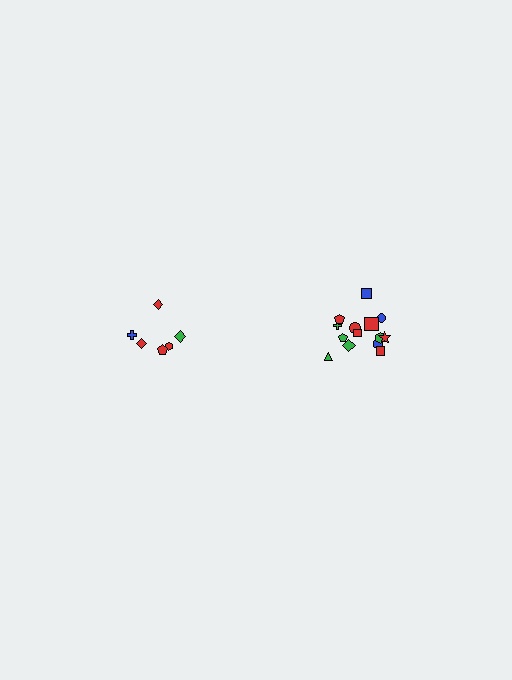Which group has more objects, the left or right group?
The right group.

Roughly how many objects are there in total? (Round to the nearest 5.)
Roughly 20 objects in total.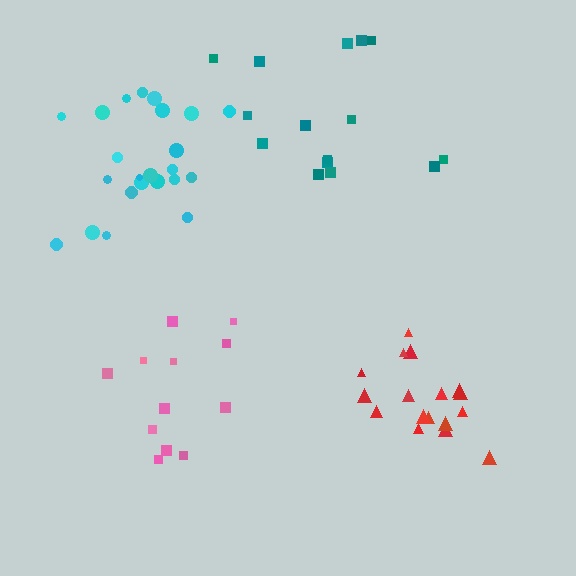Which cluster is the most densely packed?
Red.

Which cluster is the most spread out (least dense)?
Teal.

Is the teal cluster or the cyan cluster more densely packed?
Cyan.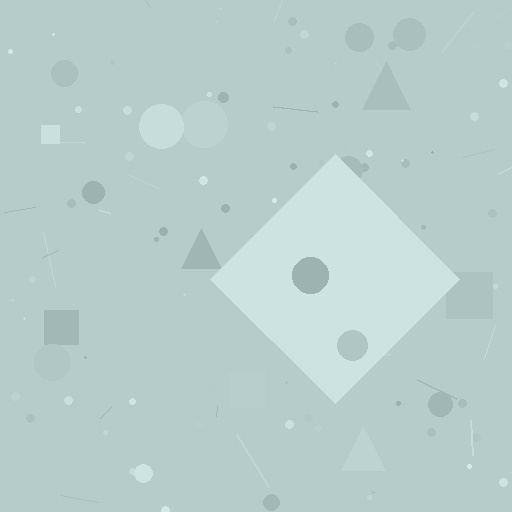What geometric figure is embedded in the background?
A diamond is embedded in the background.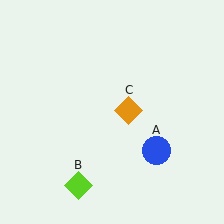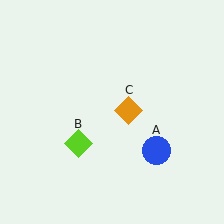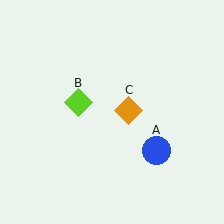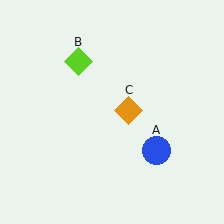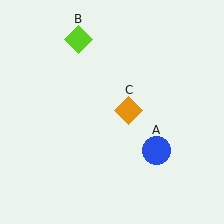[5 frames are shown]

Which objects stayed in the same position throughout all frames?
Blue circle (object A) and orange diamond (object C) remained stationary.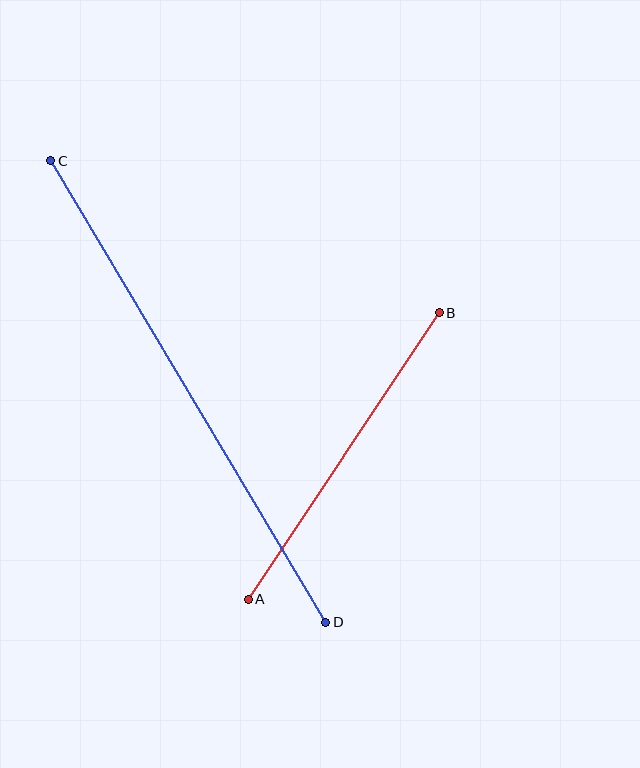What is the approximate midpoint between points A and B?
The midpoint is at approximately (344, 456) pixels.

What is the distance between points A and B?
The distance is approximately 344 pixels.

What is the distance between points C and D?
The distance is approximately 537 pixels.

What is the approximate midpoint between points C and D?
The midpoint is at approximately (188, 391) pixels.